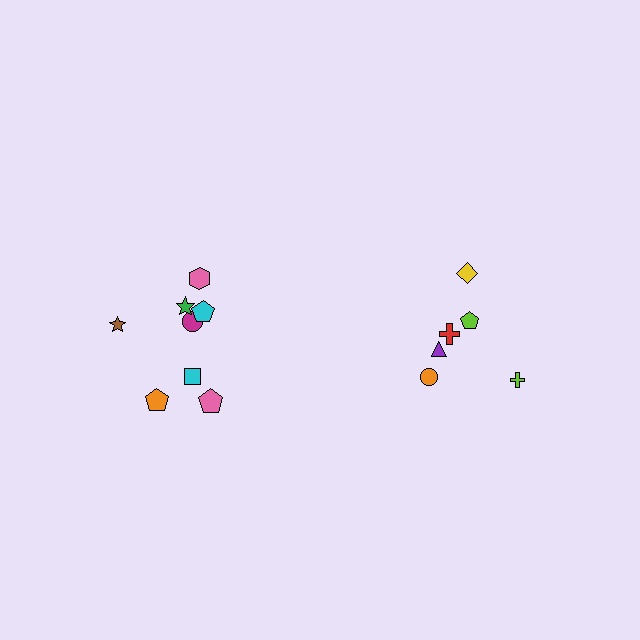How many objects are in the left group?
There are 8 objects.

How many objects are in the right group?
There are 6 objects.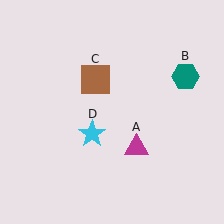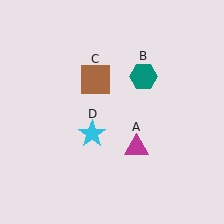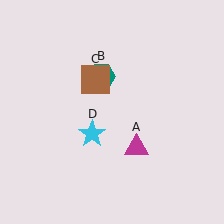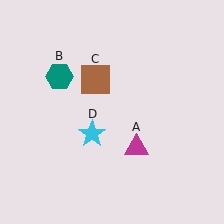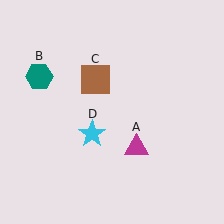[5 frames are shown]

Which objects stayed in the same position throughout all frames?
Magenta triangle (object A) and brown square (object C) and cyan star (object D) remained stationary.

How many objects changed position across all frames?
1 object changed position: teal hexagon (object B).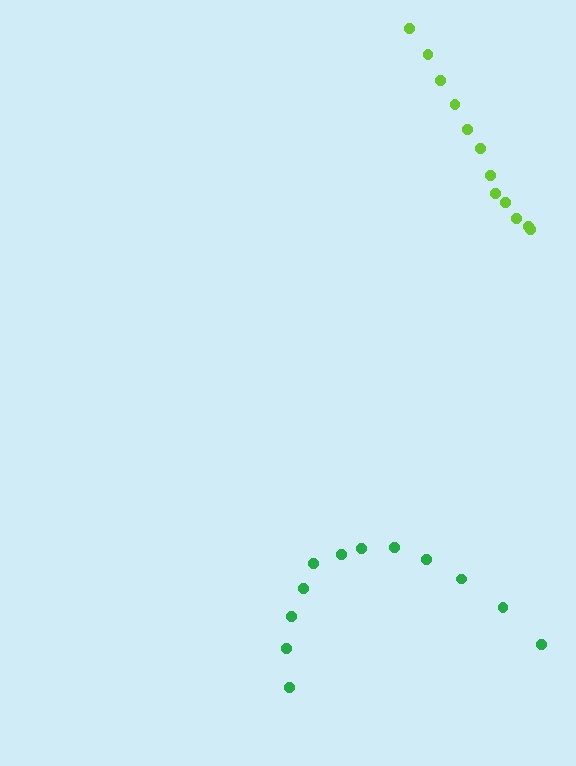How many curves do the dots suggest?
There are 2 distinct paths.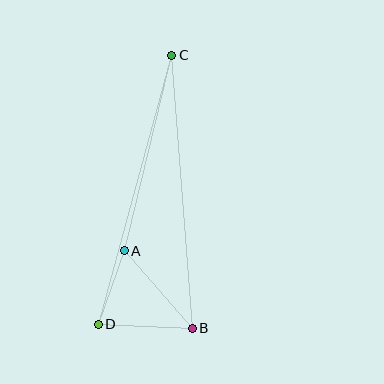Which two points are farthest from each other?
Points C and D are farthest from each other.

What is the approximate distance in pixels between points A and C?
The distance between A and C is approximately 201 pixels.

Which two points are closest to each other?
Points A and D are closest to each other.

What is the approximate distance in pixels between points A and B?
The distance between A and B is approximately 103 pixels.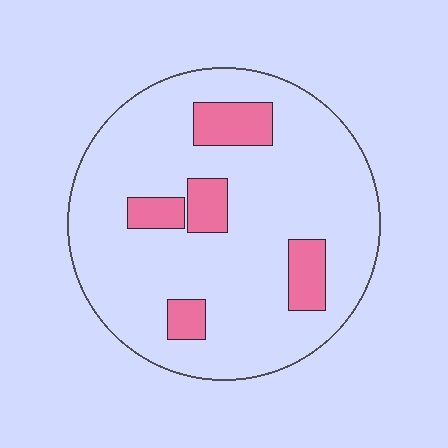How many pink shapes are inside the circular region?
5.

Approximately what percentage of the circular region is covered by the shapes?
Approximately 15%.